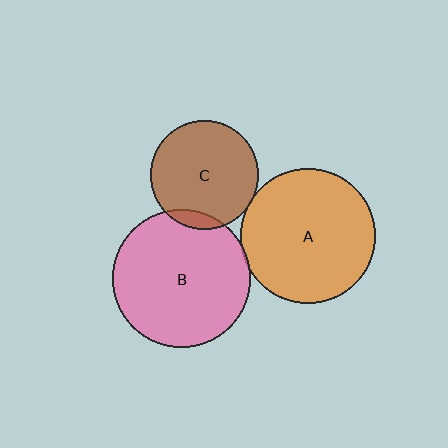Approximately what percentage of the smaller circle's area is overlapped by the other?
Approximately 5%.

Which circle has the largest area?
Circle B (pink).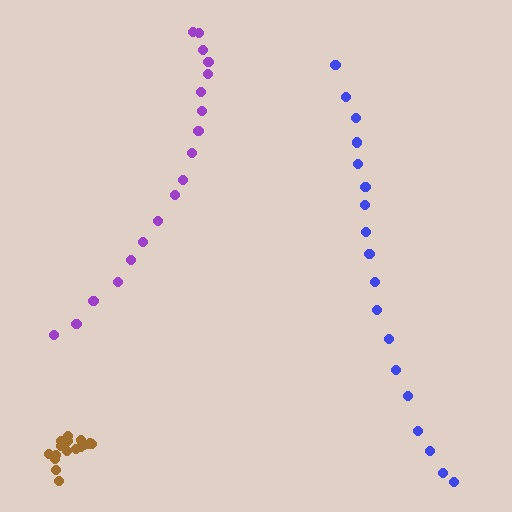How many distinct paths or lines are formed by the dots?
There are 3 distinct paths.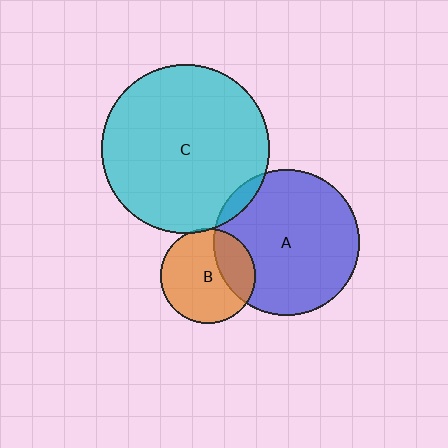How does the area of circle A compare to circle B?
Approximately 2.4 times.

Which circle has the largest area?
Circle C (cyan).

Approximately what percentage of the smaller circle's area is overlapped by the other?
Approximately 5%.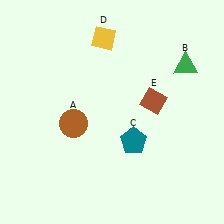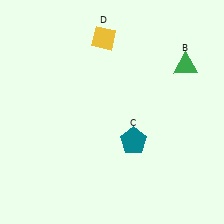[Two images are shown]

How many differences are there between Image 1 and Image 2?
There are 2 differences between the two images.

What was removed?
The brown circle (A), the brown diamond (E) were removed in Image 2.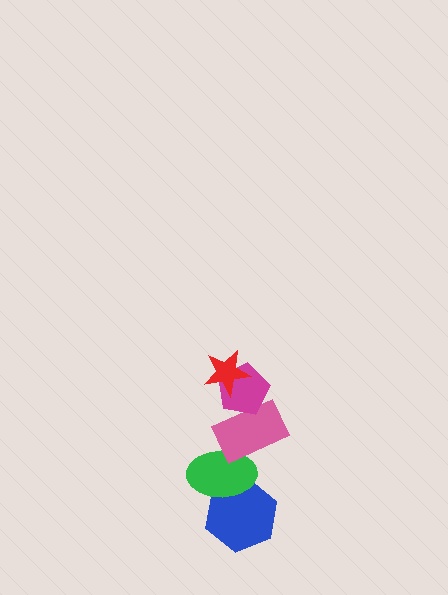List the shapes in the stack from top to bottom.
From top to bottom: the red star, the magenta pentagon, the pink rectangle, the green ellipse, the blue hexagon.